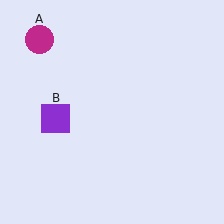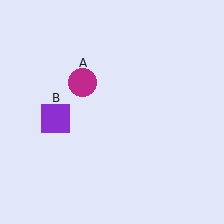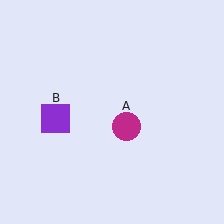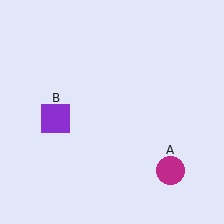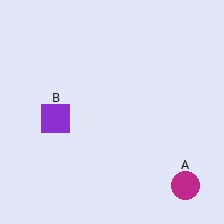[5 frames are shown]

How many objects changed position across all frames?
1 object changed position: magenta circle (object A).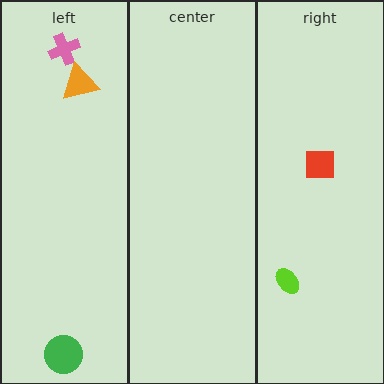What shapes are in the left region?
The pink cross, the orange triangle, the green circle.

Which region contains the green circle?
The left region.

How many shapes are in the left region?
3.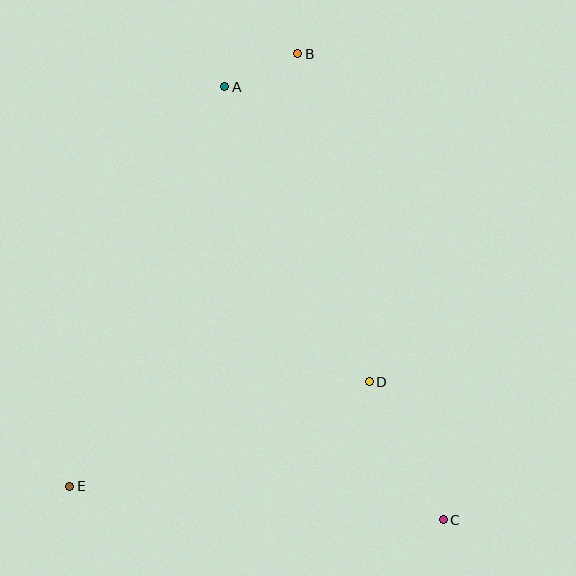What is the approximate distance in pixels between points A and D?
The distance between A and D is approximately 329 pixels.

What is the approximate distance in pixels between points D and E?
The distance between D and E is approximately 317 pixels.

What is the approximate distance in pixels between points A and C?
The distance between A and C is approximately 485 pixels.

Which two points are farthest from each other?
Points B and E are farthest from each other.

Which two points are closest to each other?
Points A and B are closest to each other.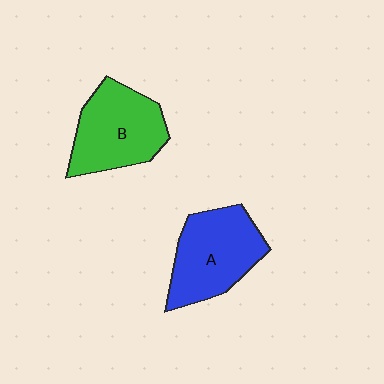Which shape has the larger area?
Shape A (blue).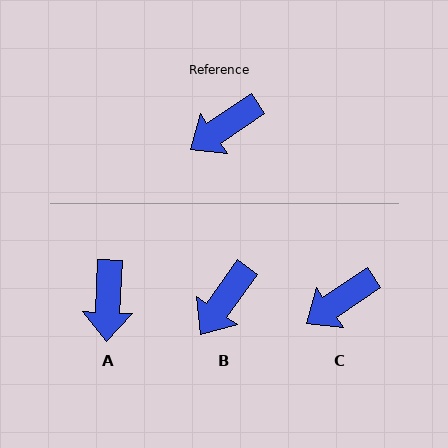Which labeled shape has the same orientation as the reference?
C.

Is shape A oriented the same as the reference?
No, it is off by about 54 degrees.